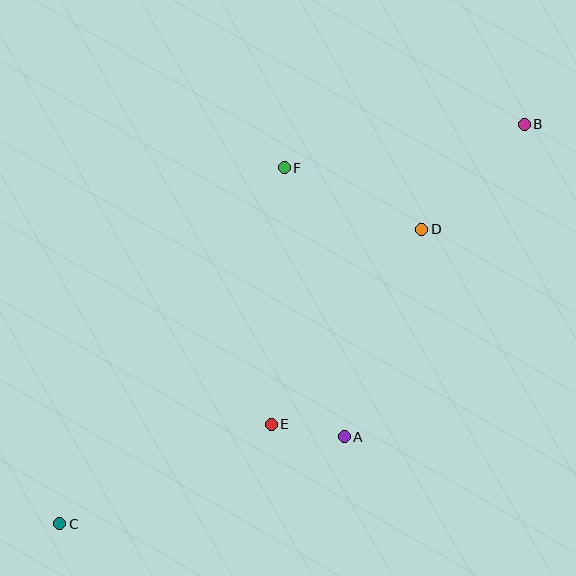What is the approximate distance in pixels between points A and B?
The distance between A and B is approximately 361 pixels.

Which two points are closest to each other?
Points A and E are closest to each other.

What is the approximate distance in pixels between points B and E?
The distance between B and E is approximately 393 pixels.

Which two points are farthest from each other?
Points B and C are farthest from each other.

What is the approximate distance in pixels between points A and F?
The distance between A and F is approximately 276 pixels.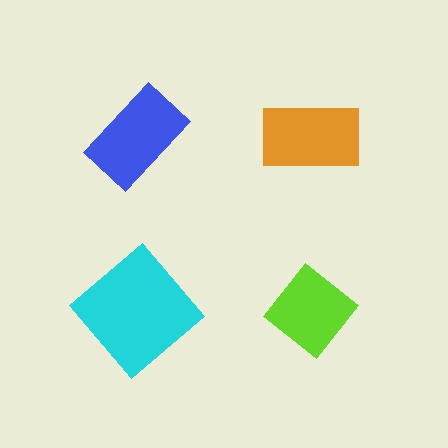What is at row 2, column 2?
A lime diamond.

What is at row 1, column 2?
An orange rectangle.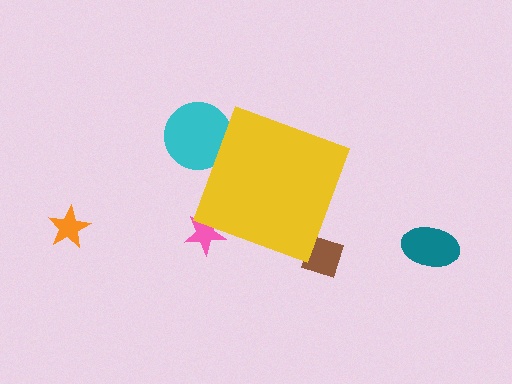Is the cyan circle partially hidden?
Yes, the cyan circle is partially hidden behind the yellow diamond.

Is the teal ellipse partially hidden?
No, the teal ellipse is fully visible.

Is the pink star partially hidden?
Yes, the pink star is partially hidden behind the yellow diamond.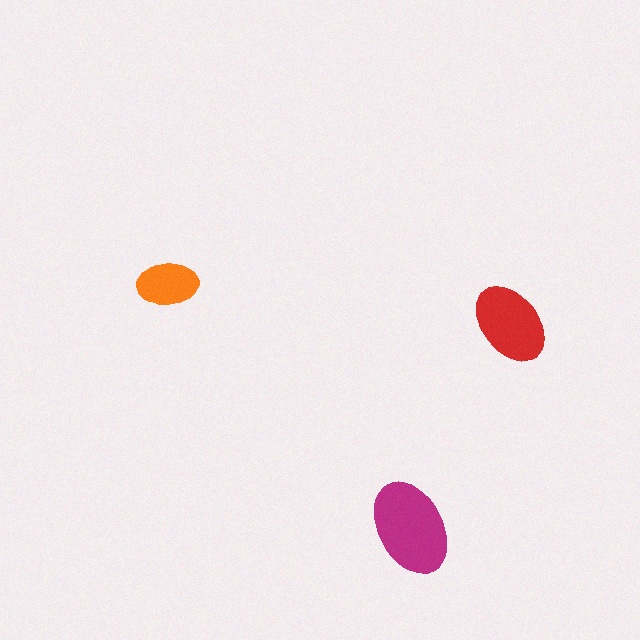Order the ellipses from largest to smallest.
the magenta one, the red one, the orange one.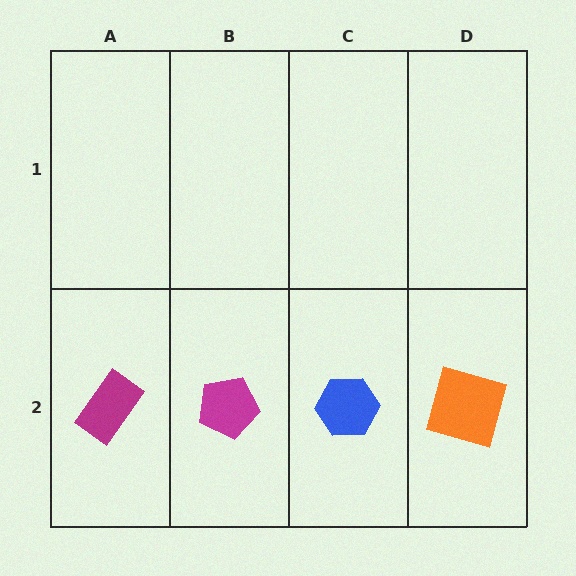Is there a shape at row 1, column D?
No, that cell is empty.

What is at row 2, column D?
An orange square.